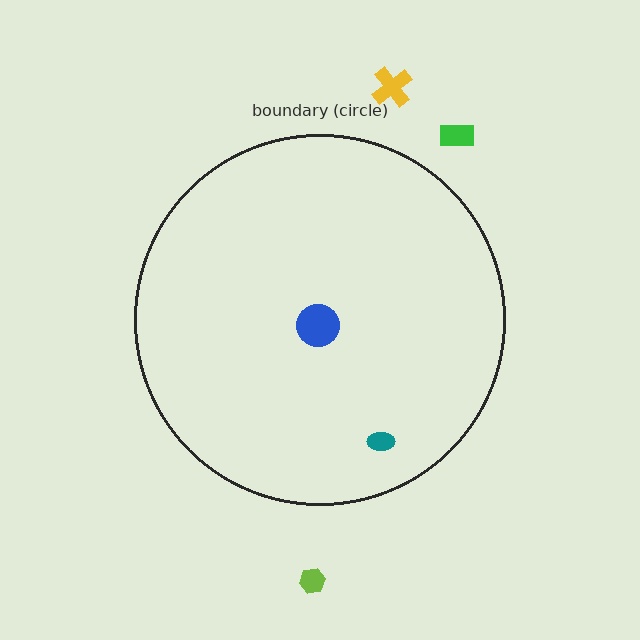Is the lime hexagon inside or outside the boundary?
Outside.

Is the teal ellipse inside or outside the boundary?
Inside.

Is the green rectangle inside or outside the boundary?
Outside.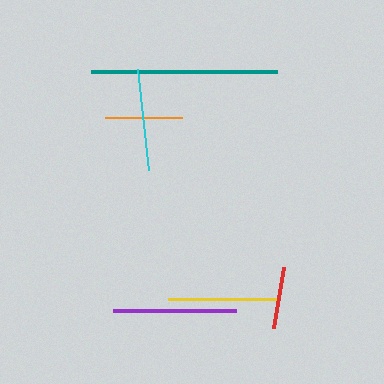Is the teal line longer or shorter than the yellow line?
The teal line is longer than the yellow line.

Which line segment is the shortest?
The red line is the shortest at approximately 62 pixels.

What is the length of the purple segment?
The purple segment is approximately 123 pixels long.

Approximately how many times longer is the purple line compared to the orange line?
The purple line is approximately 1.6 times the length of the orange line.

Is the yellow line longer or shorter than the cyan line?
The yellow line is longer than the cyan line.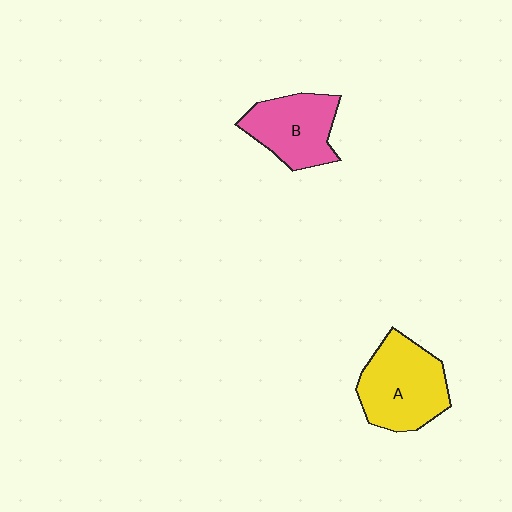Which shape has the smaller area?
Shape B (pink).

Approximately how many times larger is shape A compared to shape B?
Approximately 1.2 times.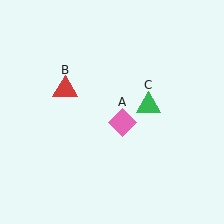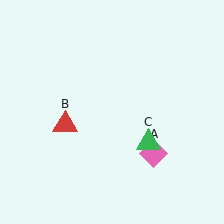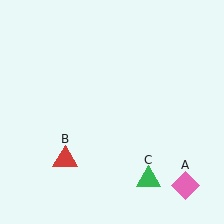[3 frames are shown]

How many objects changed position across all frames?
3 objects changed position: pink diamond (object A), red triangle (object B), green triangle (object C).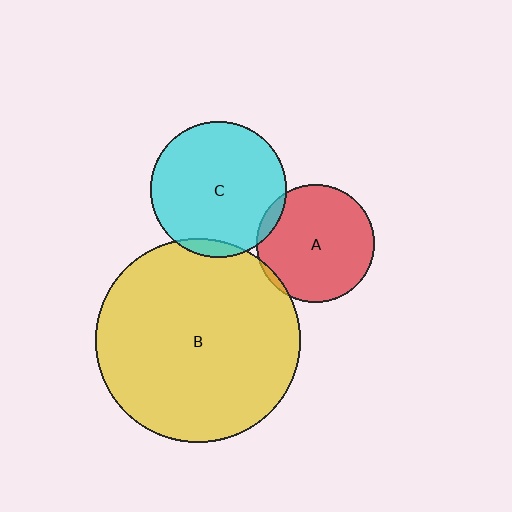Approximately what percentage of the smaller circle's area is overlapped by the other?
Approximately 5%.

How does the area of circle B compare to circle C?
Approximately 2.3 times.